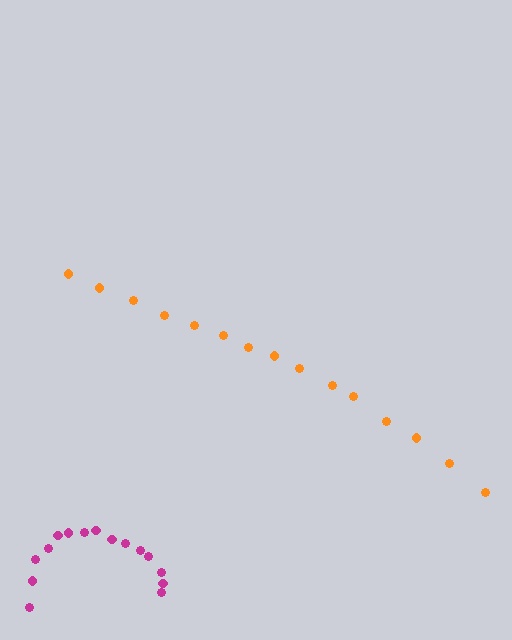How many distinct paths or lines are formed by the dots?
There are 2 distinct paths.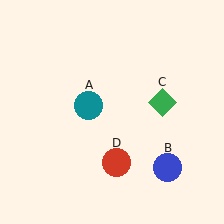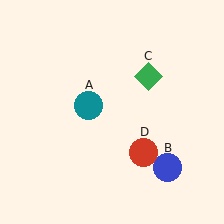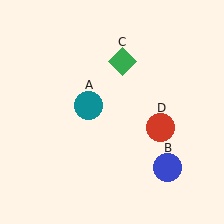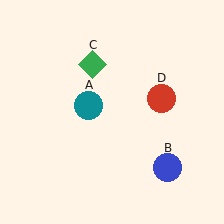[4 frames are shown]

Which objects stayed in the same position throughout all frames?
Teal circle (object A) and blue circle (object B) remained stationary.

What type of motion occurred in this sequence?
The green diamond (object C), red circle (object D) rotated counterclockwise around the center of the scene.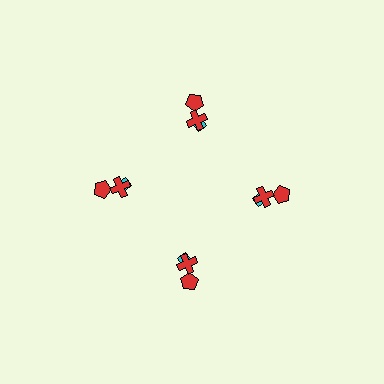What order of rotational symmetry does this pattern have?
This pattern has 4-fold rotational symmetry.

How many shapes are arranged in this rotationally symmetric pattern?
There are 12 shapes, arranged in 4 groups of 3.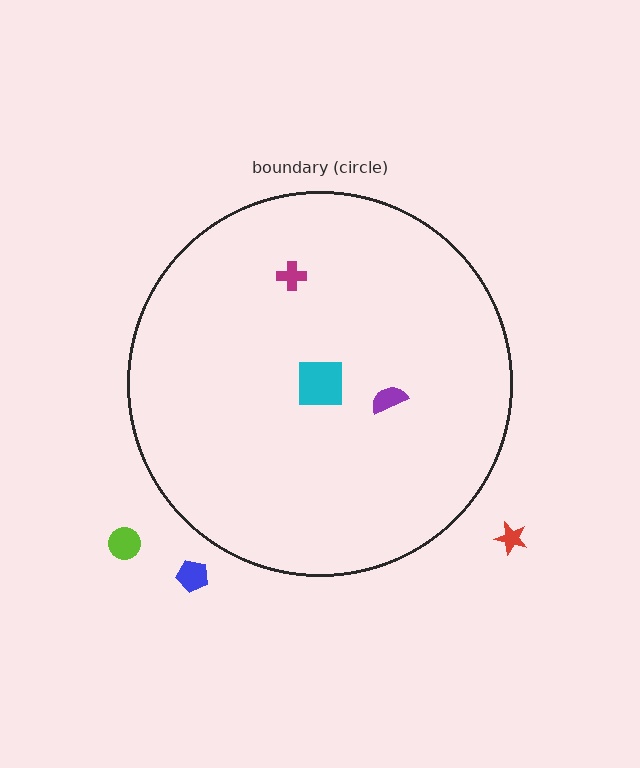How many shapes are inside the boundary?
3 inside, 3 outside.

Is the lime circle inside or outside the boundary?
Outside.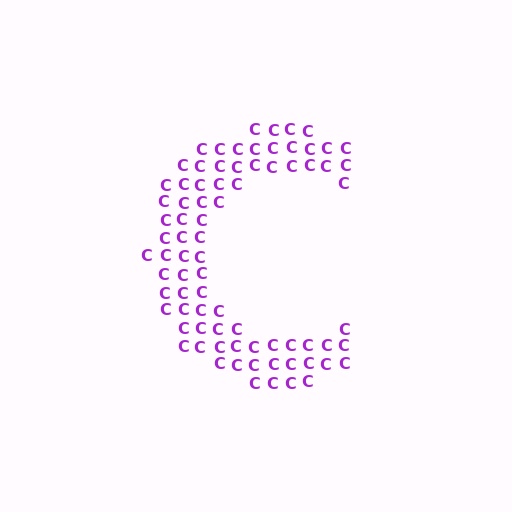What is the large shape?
The large shape is the letter C.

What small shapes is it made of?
It is made of small letter C's.